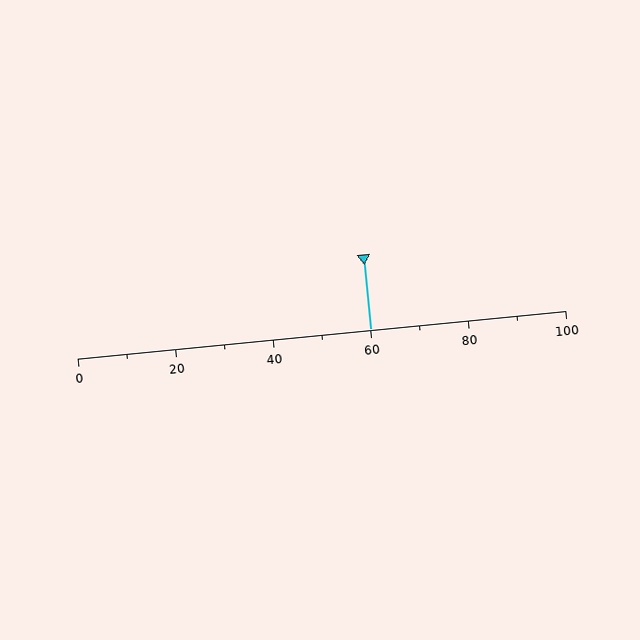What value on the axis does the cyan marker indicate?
The marker indicates approximately 60.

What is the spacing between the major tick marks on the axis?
The major ticks are spaced 20 apart.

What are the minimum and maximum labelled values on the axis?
The axis runs from 0 to 100.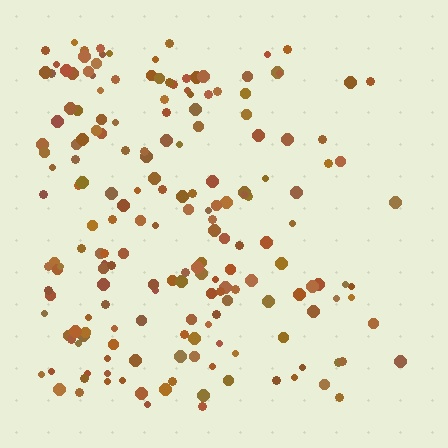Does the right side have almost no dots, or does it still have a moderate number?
Still a moderate number, just noticeably fewer than the left.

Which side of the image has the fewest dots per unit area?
The right.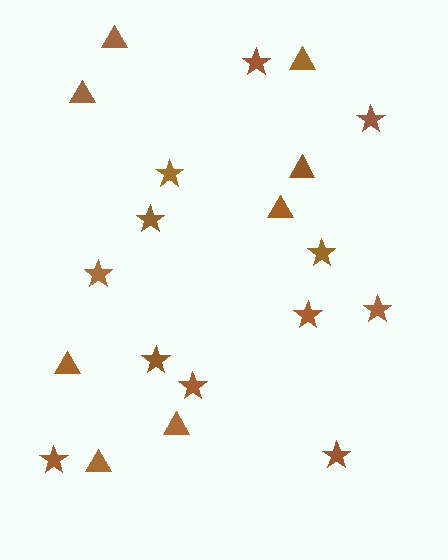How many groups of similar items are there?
There are 2 groups: one group of triangles (8) and one group of stars (12).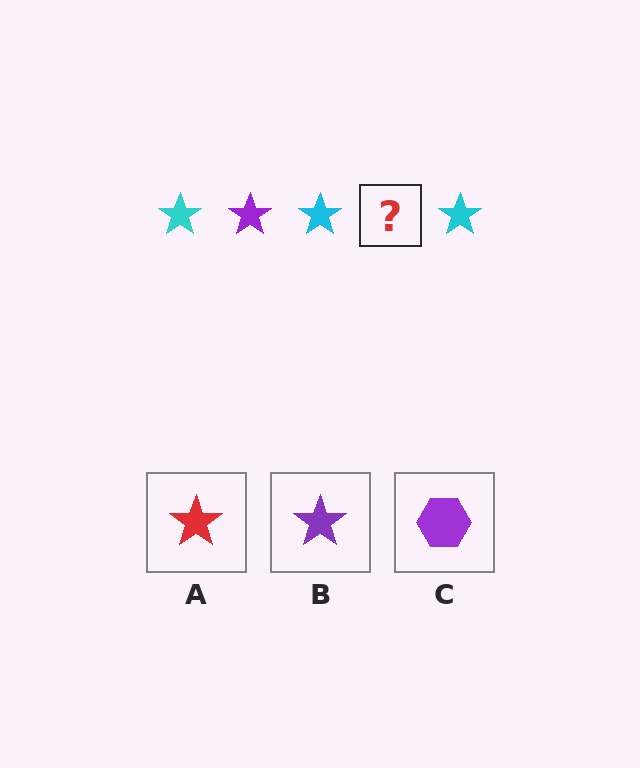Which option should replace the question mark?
Option B.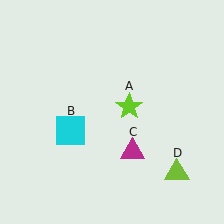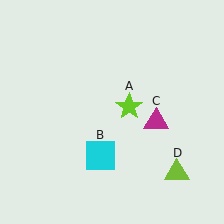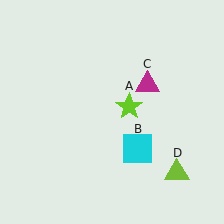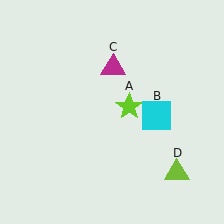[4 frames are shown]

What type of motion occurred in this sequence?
The cyan square (object B), magenta triangle (object C) rotated counterclockwise around the center of the scene.